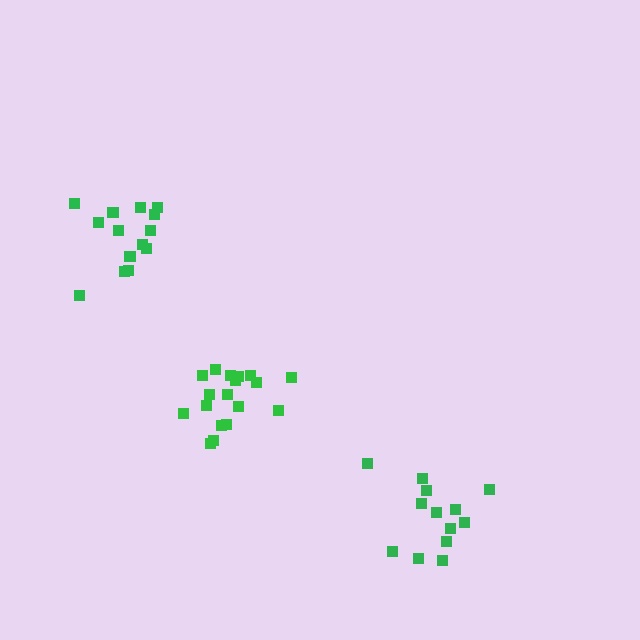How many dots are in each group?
Group 1: 18 dots, Group 2: 13 dots, Group 3: 14 dots (45 total).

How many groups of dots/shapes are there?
There are 3 groups.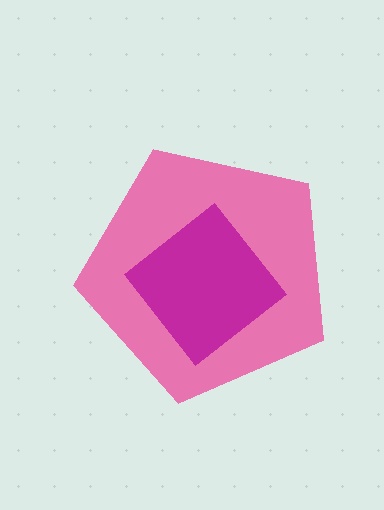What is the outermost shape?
The pink pentagon.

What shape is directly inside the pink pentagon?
The magenta diamond.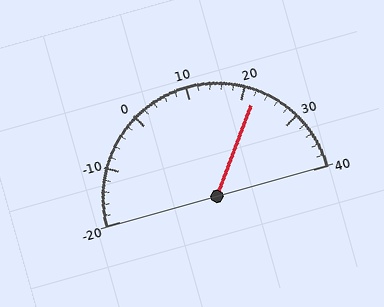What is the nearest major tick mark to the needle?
The nearest major tick mark is 20.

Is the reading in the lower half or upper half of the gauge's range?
The reading is in the upper half of the range (-20 to 40).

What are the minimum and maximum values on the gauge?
The gauge ranges from -20 to 40.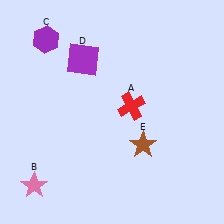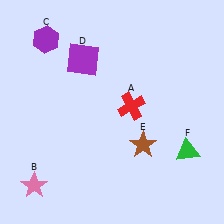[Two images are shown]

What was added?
A green triangle (F) was added in Image 2.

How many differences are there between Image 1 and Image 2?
There is 1 difference between the two images.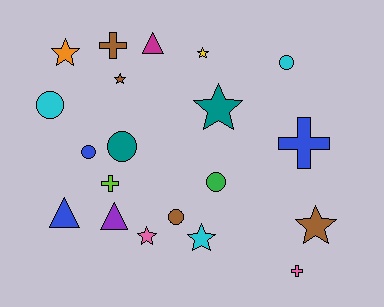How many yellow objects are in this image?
There is 1 yellow object.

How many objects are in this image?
There are 20 objects.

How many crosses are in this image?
There are 4 crosses.